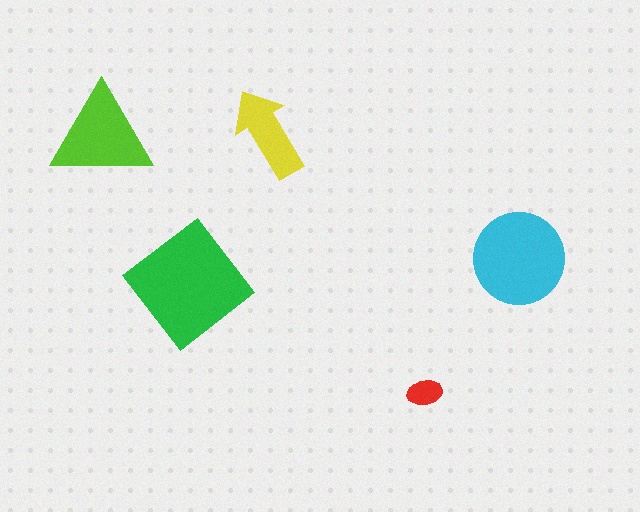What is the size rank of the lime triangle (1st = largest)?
3rd.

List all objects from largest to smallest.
The green diamond, the cyan circle, the lime triangle, the yellow arrow, the red ellipse.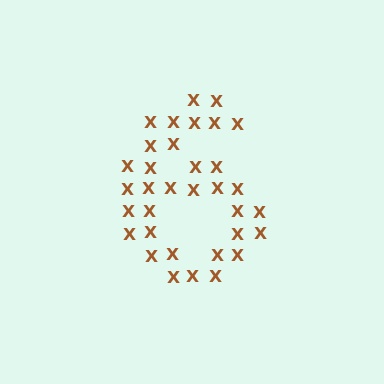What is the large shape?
The large shape is the digit 6.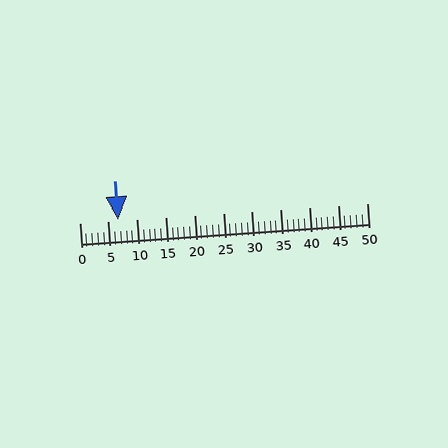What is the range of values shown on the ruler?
The ruler shows values from 0 to 50.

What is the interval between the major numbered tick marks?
The major tick marks are spaced 5 units apart.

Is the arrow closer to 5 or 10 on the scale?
The arrow is closer to 5.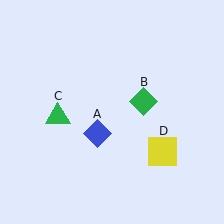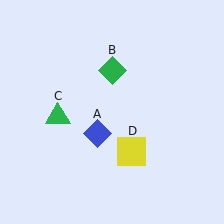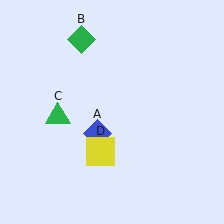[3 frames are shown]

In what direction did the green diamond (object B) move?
The green diamond (object B) moved up and to the left.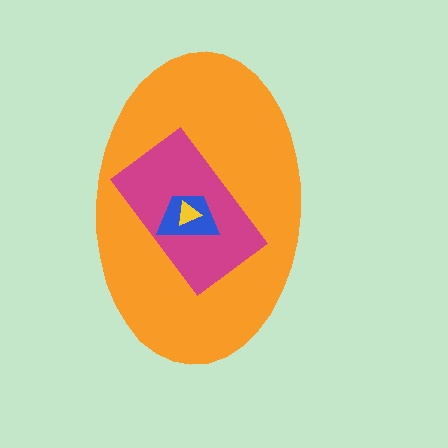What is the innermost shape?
The yellow triangle.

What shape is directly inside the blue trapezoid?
The yellow triangle.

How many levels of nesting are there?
4.